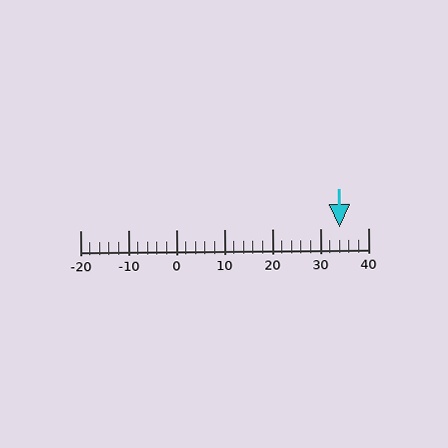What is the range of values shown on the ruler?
The ruler shows values from -20 to 40.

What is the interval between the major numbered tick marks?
The major tick marks are spaced 10 units apart.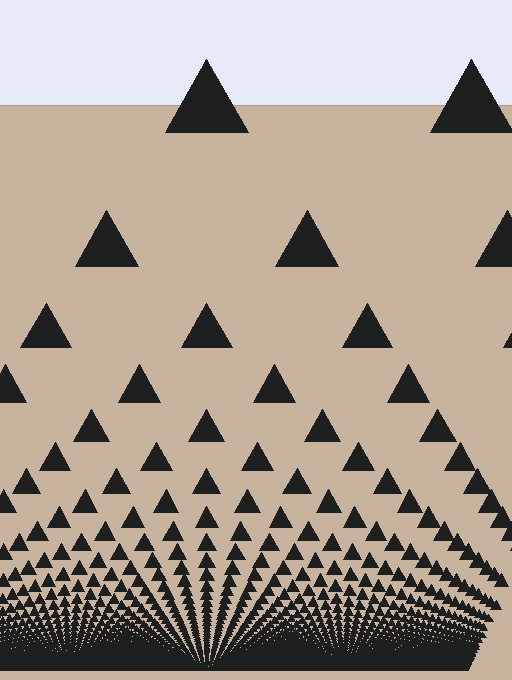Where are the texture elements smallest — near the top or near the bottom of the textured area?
Near the bottom.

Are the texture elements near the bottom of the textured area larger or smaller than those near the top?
Smaller. The gradient is inverted — elements near the bottom are smaller and denser.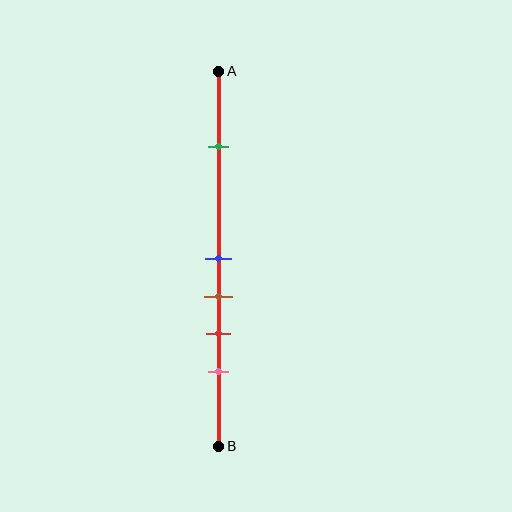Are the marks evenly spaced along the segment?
No, the marks are not evenly spaced.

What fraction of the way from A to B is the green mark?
The green mark is approximately 20% (0.2) of the way from A to B.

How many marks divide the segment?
There are 5 marks dividing the segment.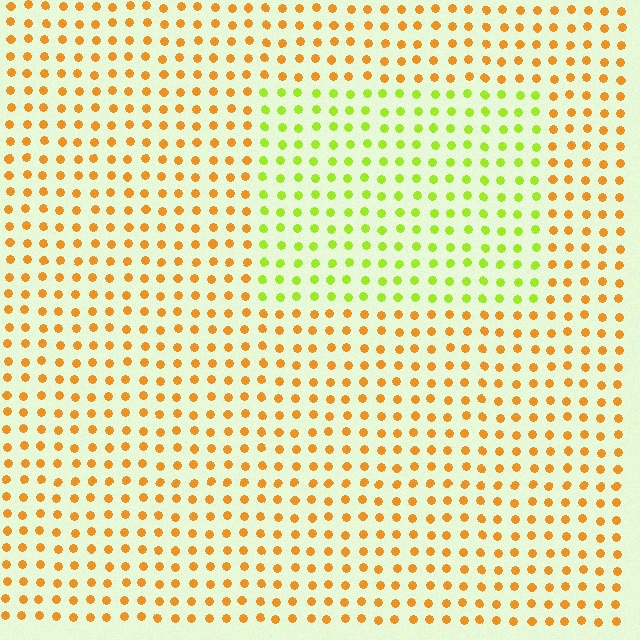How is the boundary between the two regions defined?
The boundary is defined purely by a slight shift in hue (about 52 degrees). Spacing, size, and orientation are identical on both sides.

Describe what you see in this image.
The image is filled with small orange elements in a uniform arrangement. A rectangle-shaped region is visible where the elements are tinted to a slightly different hue, forming a subtle color boundary.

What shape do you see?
I see a rectangle.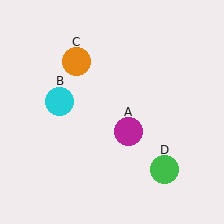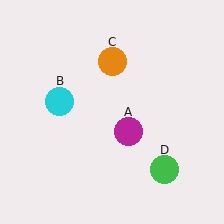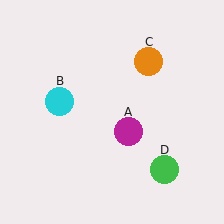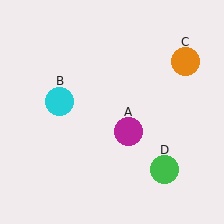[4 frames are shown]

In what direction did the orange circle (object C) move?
The orange circle (object C) moved right.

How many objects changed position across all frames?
1 object changed position: orange circle (object C).